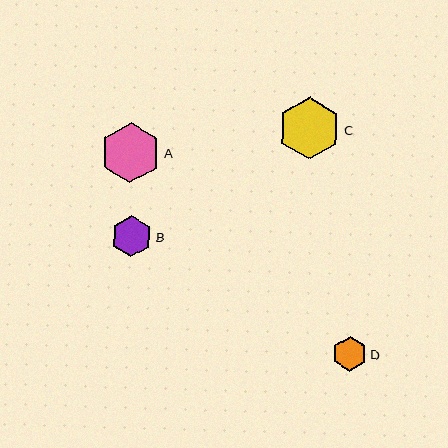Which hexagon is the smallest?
Hexagon D is the smallest with a size of approximately 35 pixels.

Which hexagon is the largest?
Hexagon C is the largest with a size of approximately 62 pixels.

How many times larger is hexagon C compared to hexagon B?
Hexagon C is approximately 1.5 times the size of hexagon B.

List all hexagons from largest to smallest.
From largest to smallest: C, A, B, D.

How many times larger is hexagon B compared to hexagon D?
Hexagon B is approximately 1.2 times the size of hexagon D.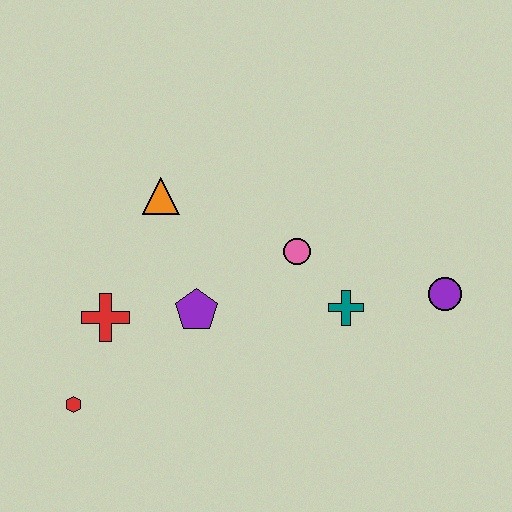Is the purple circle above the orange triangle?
No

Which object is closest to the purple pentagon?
The red cross is closest to the purple pentagon.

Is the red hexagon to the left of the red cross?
Yes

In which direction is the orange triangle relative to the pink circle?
The orange triangle is to the left of the pink circle.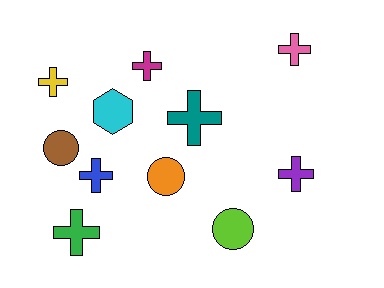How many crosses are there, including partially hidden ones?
There are 7 crosses.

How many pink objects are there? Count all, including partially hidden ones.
There is 1 pink object.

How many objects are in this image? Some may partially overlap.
There are 11 objects.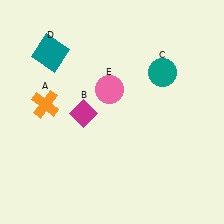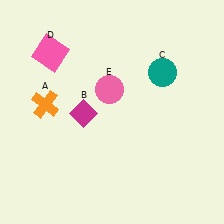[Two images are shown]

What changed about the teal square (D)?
In Image 1, D is teal. In Image 2, it changed to pink.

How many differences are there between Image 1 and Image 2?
There is 1 difference between the two images.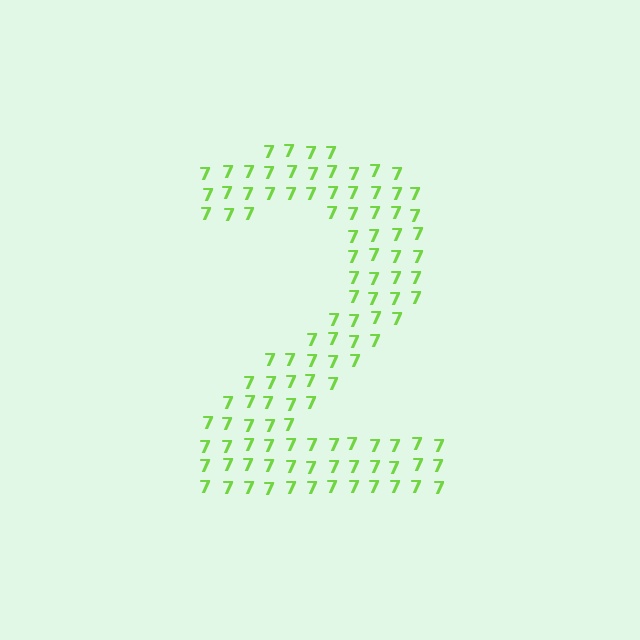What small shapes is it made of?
It is made of small digit 7's.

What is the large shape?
The large shape is the digit 2.